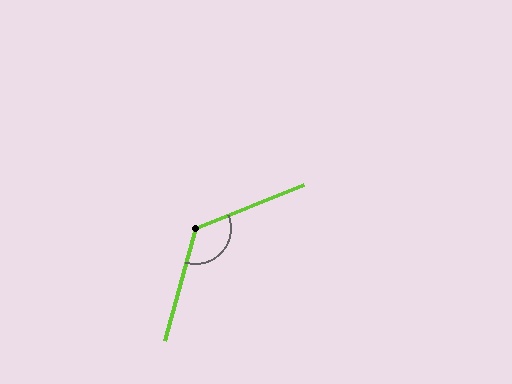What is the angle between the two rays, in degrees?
Approximately 127 degrees.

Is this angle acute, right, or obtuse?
It is obtuse.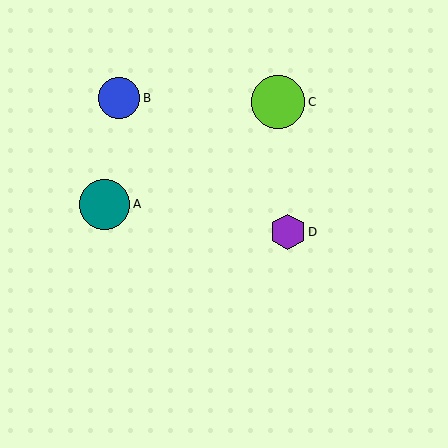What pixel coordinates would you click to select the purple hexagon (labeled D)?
Click at (288, 232) to select the purple hexagon D.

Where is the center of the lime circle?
The center of the lime circle is at (278, 102).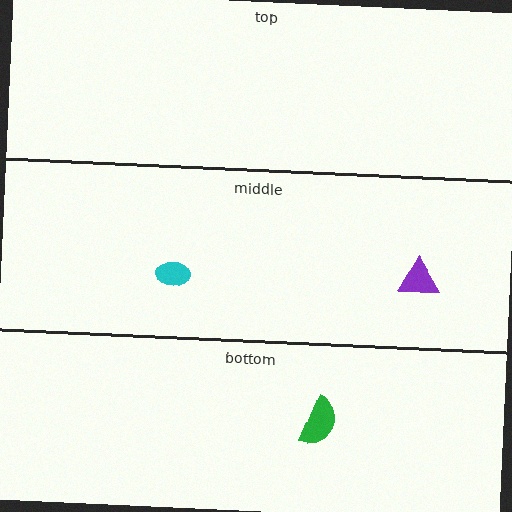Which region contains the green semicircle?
The bottom region.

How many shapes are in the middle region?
2.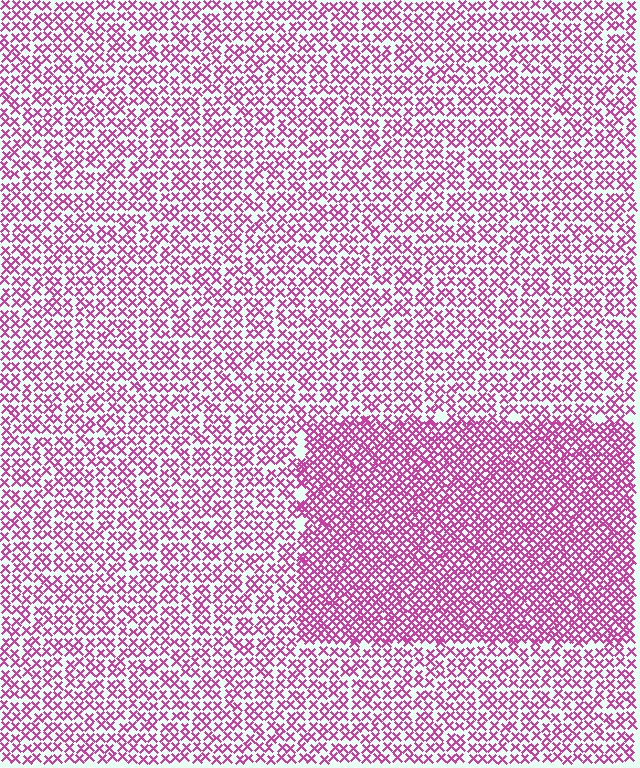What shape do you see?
I see a rectangle.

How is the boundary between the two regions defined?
The boundary is defined by a change in element density (approximately 1.8x ratio). All elements are the same color, size, and shape.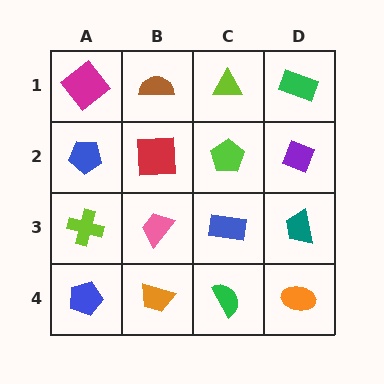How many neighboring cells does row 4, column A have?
2.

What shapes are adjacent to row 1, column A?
A blue pentagon (row 2, column A), a brown semicircle (row 1, column B).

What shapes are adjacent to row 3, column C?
A lime pentagon (row 2, column C), a green semicircle (row 4, column C), a pink trapezoid (row 3, column B), a teal trapezoid (row 3, column D).